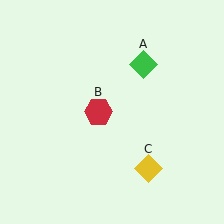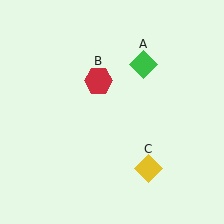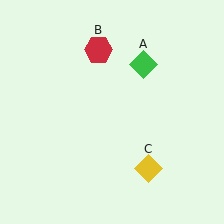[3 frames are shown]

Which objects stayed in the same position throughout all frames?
Green diamond (object A) and yellow diamond (object C) remained stationary.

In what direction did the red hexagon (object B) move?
The red hexagon (object B) moved up.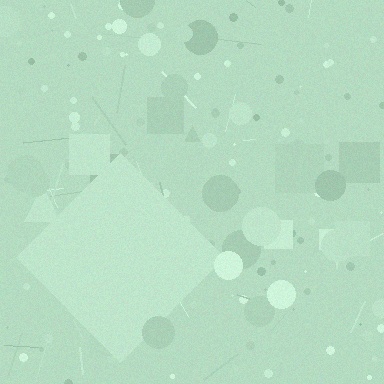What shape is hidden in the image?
A diamond is hidden in the image.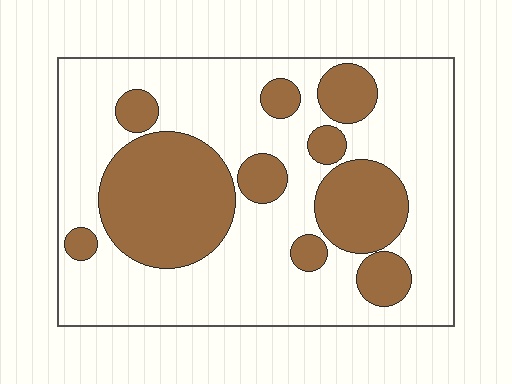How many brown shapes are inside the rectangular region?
10.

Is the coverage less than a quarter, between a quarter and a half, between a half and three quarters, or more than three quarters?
Between a quarter and a half.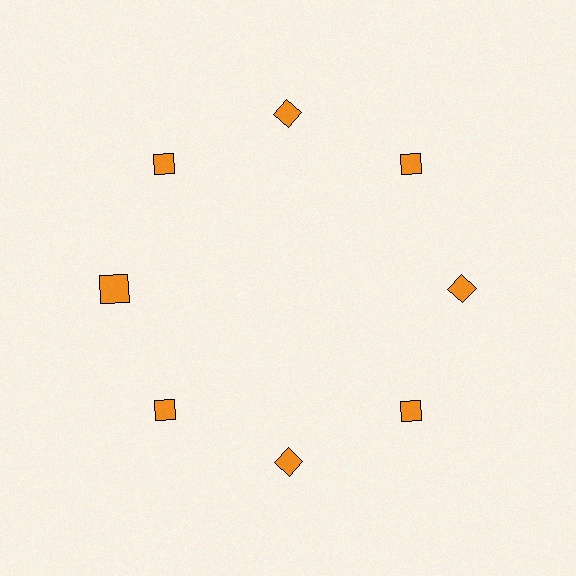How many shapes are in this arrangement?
There are 8 shapes arranged in a ring pattern.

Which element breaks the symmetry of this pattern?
The orange square at roughly the 9 o'clock position breaks the symmetry. All other shapes are orange diamonds.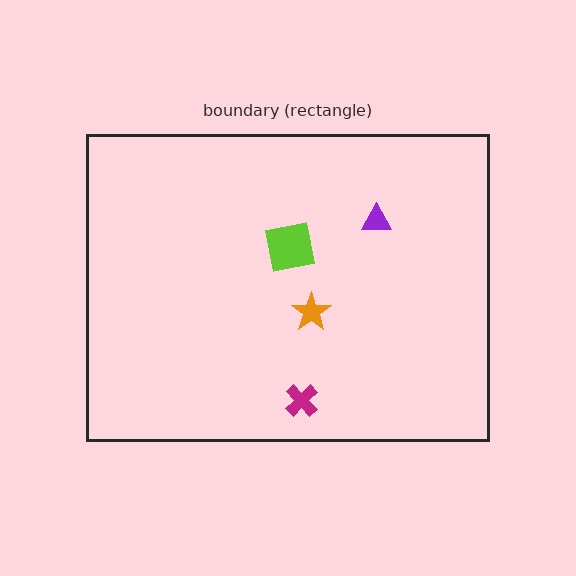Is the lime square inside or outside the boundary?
Inside.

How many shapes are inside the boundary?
4 inside, 0 outside.